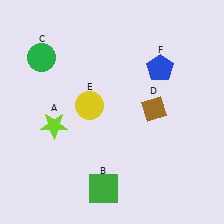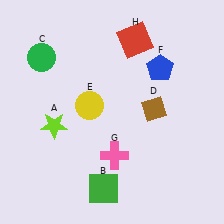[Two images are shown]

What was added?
A pink cross (G), a red square (H) were added in Image 2.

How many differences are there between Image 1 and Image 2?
There are 2 differences between the two images.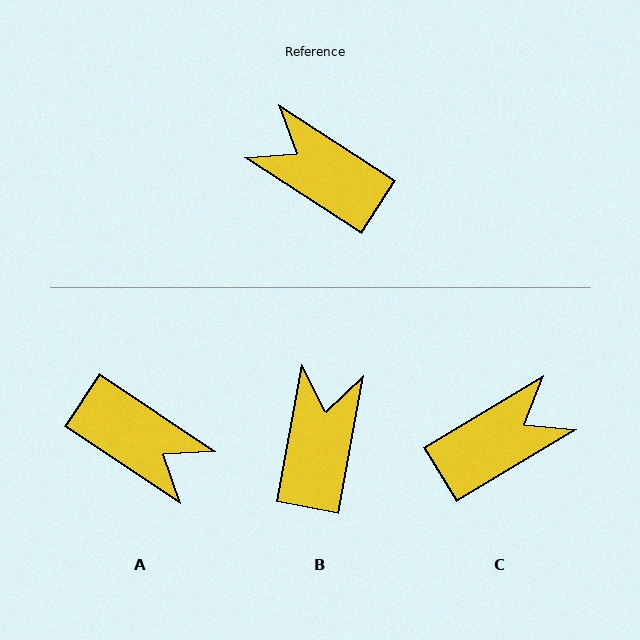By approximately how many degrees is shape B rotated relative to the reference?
Approximately 67 degrees clockwise.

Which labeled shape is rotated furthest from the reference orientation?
A, about 179 degrees away.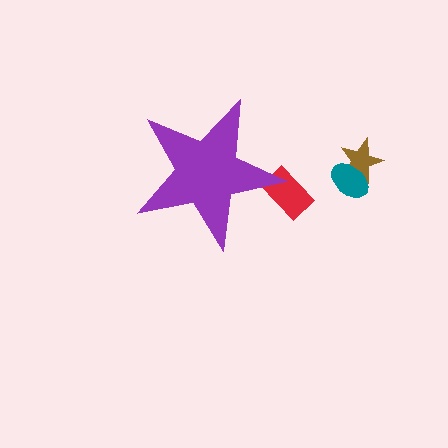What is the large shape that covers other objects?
A purple star.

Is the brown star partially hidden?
No, the brown star is fully visible.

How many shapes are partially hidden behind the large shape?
1 shape is partially hidden.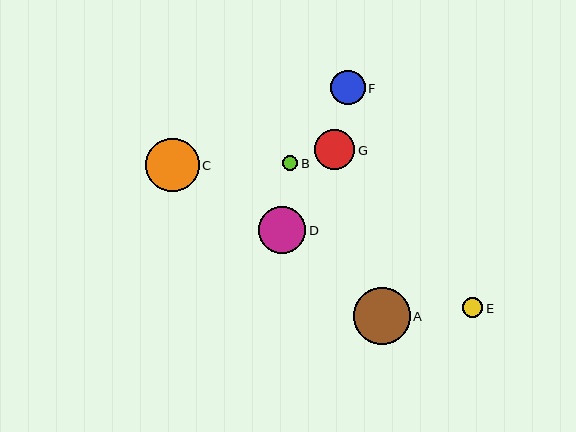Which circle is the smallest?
Circle B is the smallest with a size of approximately 15 pixels.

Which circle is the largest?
Circle A is the largest with a size of approximately 57 pixels.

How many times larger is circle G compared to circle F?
Circle G is approximately 1.2 times the size of circle F.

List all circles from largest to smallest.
From largest to smallest: A, C, D, G, F, E, B.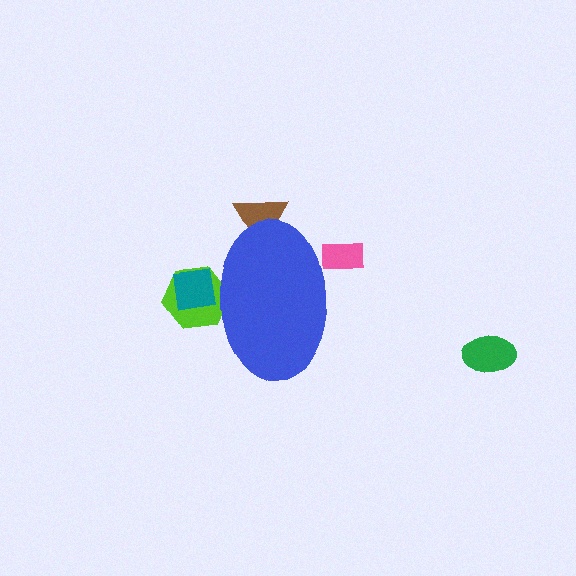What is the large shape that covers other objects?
A blue ellipse.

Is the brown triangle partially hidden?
Yes, the brown triangle is partially hidden behind the blue ellipse.